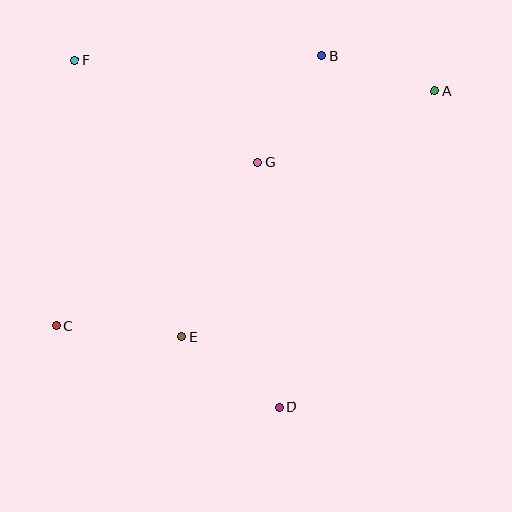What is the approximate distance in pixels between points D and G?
The distance between D and G is approximately 246 pixels.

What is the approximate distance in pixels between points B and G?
The distance between B and G is approximately 124 pixels.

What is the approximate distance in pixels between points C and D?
The distance between C and D is approximately 237 pixels.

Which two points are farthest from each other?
Points A and C are farthest from each other.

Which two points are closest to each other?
Points A and B are closest to each other.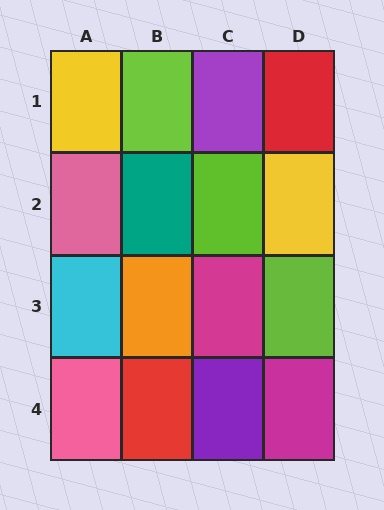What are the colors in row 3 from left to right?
Cyan, orange, magenta, lime.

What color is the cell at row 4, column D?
Magenta.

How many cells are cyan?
1 cell is cyan.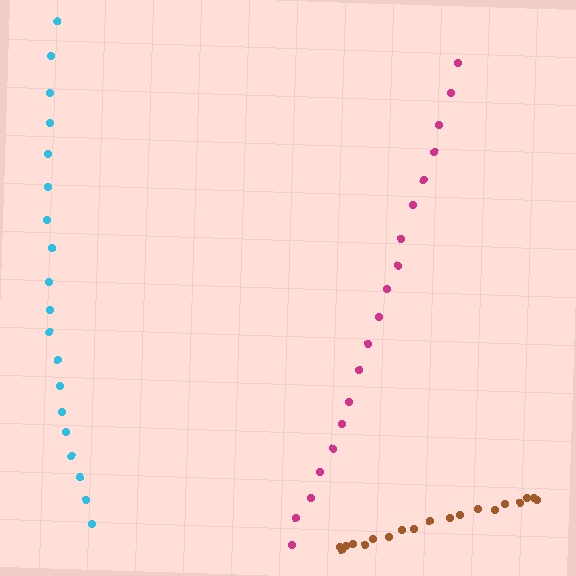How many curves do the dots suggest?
There are 3 distinct paths.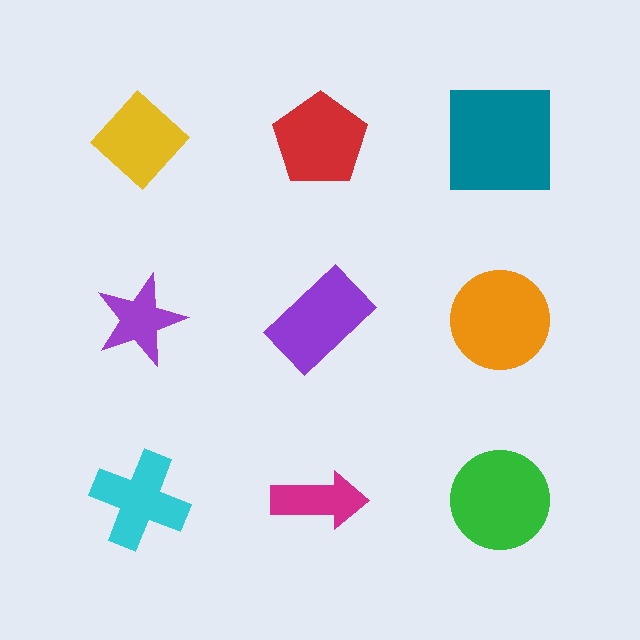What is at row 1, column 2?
A red pentagon.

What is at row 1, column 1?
A yellow diamond.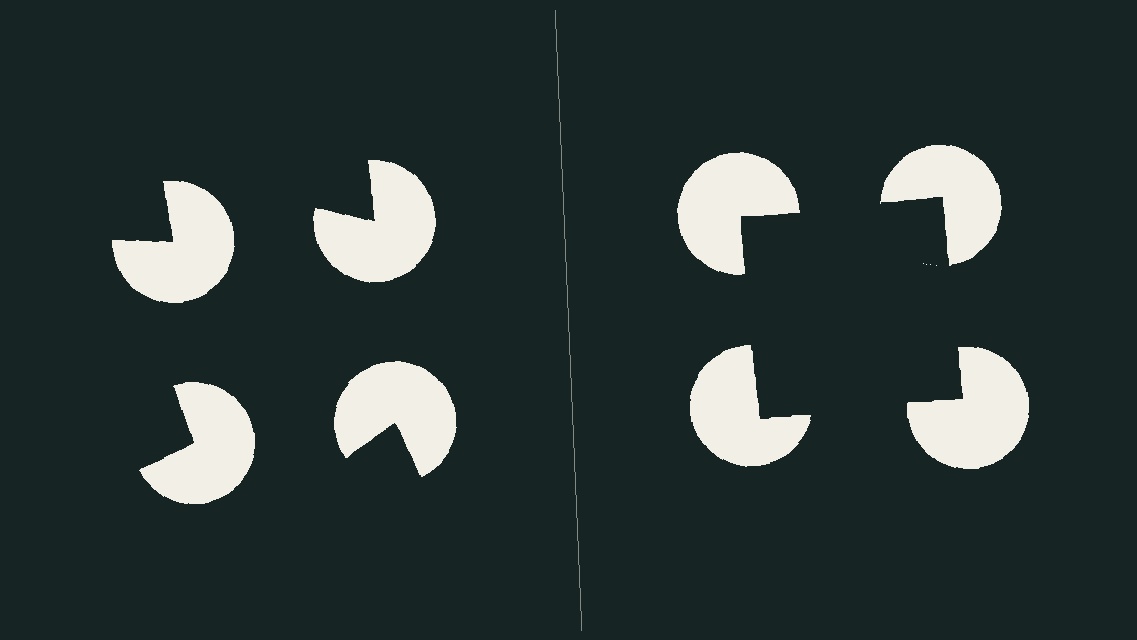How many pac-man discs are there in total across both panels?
8 — 4 on each side.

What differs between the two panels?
The pac-man discs are positioned identically on both sides; only the wedge orientations differ. On the right they align to a square; on the left they are misaligned.